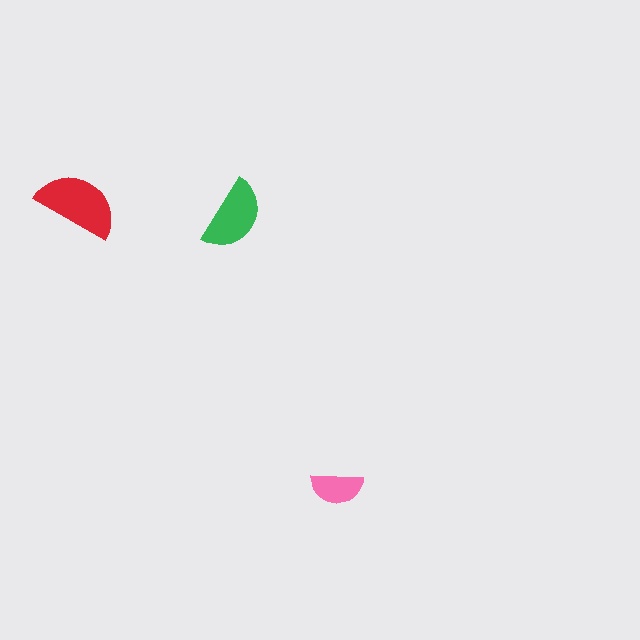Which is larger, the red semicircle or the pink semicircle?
The red one.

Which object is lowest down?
The pink semicircle is bottommost.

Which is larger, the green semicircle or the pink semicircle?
The green one.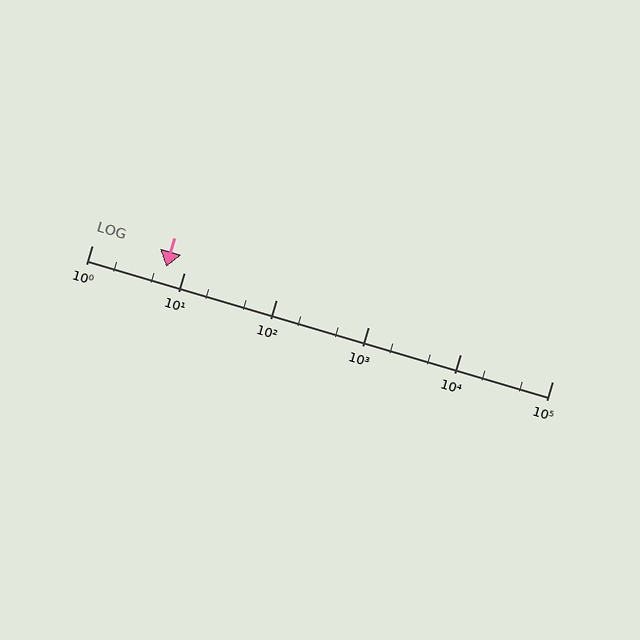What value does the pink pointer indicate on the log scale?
The pointer indicates approximately 6.4.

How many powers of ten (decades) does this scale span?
The scale spans 5 decades, from 1 to 100000.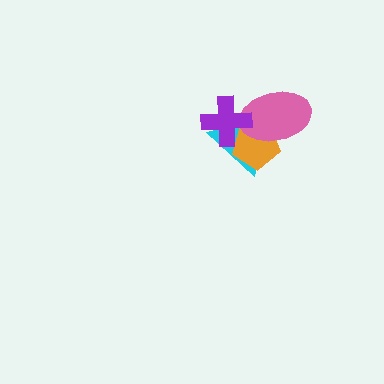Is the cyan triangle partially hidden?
Yes, it is partially covered by another shape.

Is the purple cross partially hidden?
No, no other shape covers it.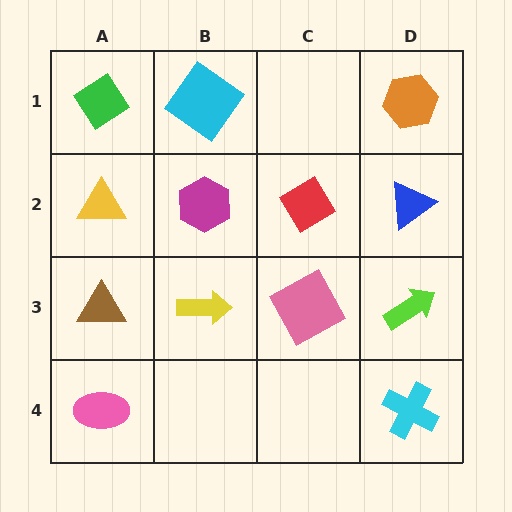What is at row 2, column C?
A red diamond.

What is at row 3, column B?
A yellow arrow.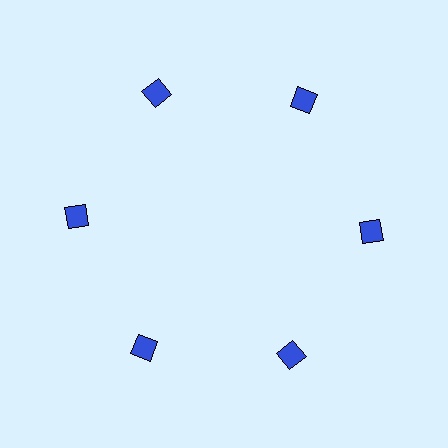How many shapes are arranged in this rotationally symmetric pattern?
There are 6 shapes, arranged in 6 groups of 1.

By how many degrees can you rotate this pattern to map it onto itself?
The pattern maps onto itself every 60 degrees of rotation.